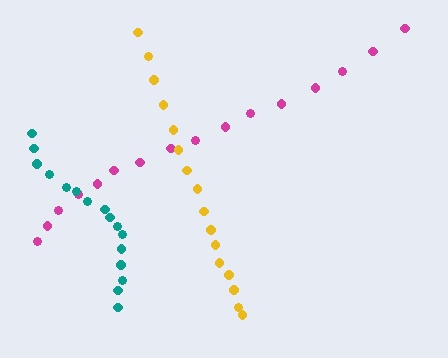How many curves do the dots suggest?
There are 3 distinct paths.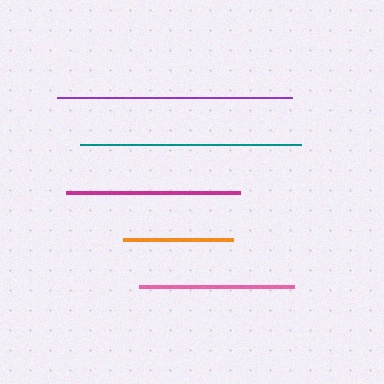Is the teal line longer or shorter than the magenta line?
The teal line is longer than the magenta line.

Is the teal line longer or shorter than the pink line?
The teal line is longer than the pink line.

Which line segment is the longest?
The purple line is the longest at approximately 236 pixels.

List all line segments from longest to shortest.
From longest to shortest: purple, teal, magenta, pink, orange.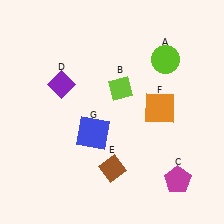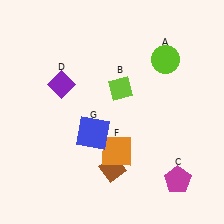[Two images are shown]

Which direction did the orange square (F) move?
The orange square (F) moved left.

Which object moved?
The orange square (F) moved left.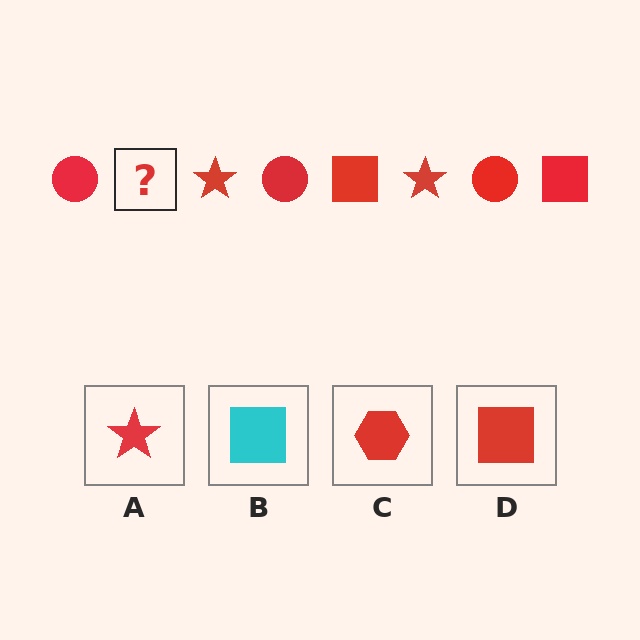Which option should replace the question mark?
Option D.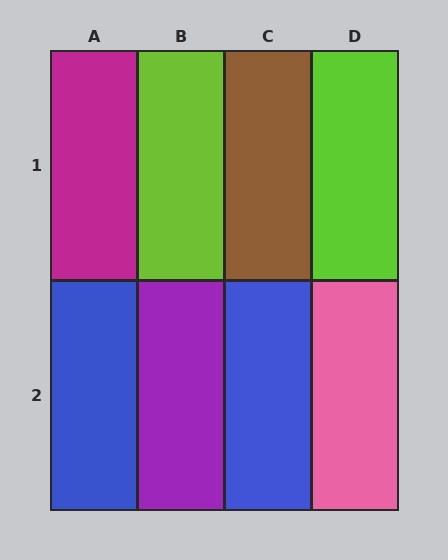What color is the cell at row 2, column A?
Blue.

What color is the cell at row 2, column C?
Blue.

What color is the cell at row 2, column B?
Purple.